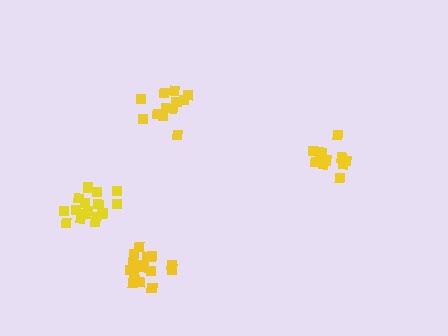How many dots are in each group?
Group 1: 11 dots, Group 2: 12 dots, Group 3: 17 dots, Group 4: 17 dots (57 total).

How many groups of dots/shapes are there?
There are 4 groups.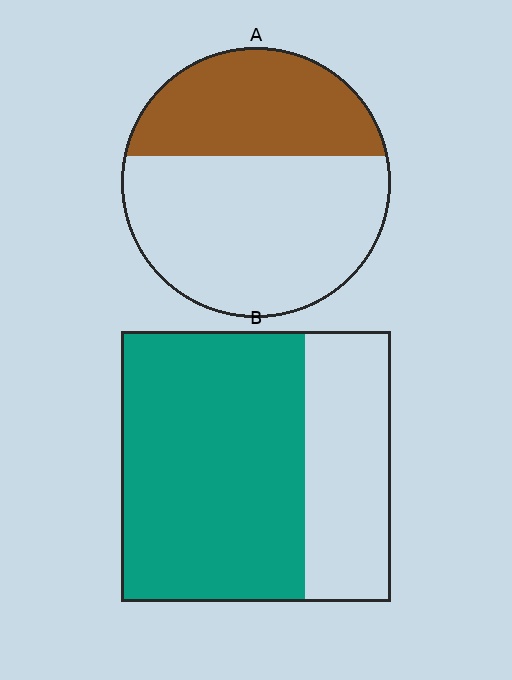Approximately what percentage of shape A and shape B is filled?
A is approximately 40% and B is approximately 70%.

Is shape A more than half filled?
No.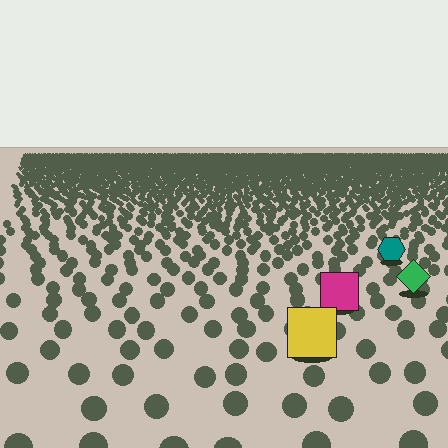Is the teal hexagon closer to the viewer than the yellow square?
No. The yellow square is closer — you can tell from the texture gradient: the ground texture is coarser near it.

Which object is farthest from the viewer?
The teal hexagon is farthest from the viewer. It appears smaller and the ground texture around it is denser.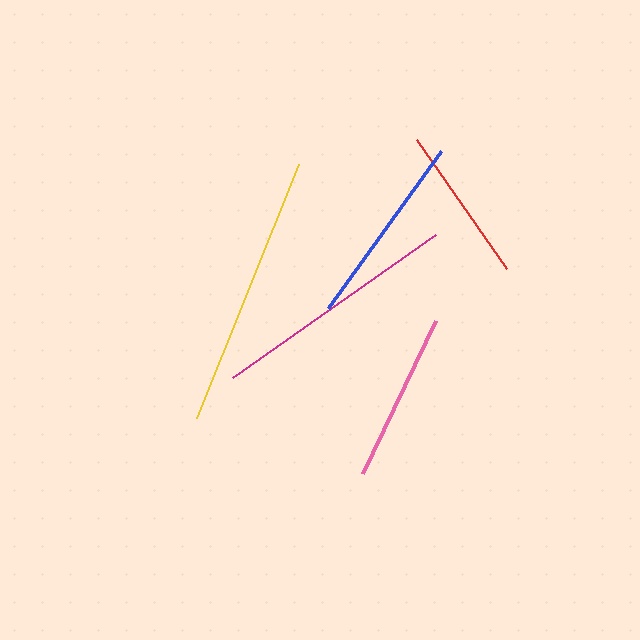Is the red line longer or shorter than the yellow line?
The yellow line is longer than the red line.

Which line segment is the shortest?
The red line is the shortest at approximately 158 pixels.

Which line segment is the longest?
The yellow line is the longest at approximately 274 pixels.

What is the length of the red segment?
The red segment is approximately 158 pixels long.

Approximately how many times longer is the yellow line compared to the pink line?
The yellow line is approximately 1.6 times the length of the pink line.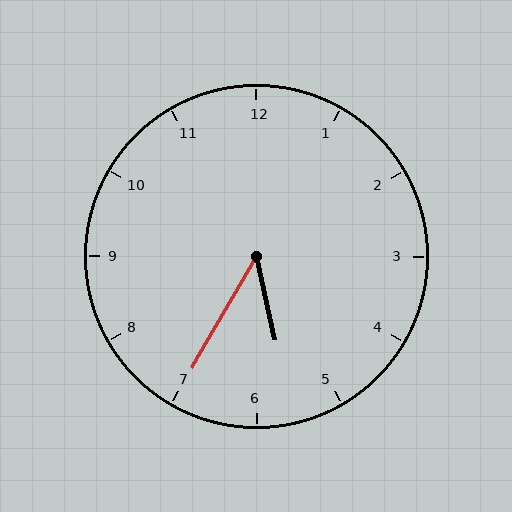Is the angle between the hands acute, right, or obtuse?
It is acute.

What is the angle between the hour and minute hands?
Approximately 42 degrees.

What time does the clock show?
5:35.